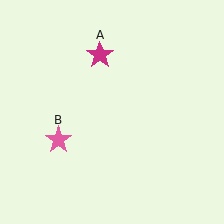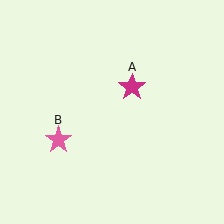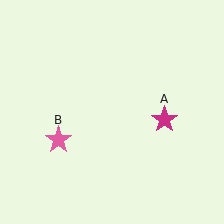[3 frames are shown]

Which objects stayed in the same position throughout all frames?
Pink star (object B) remained stationary.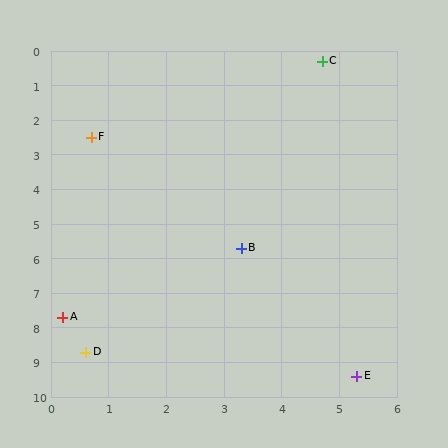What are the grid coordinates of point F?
Point F is at approximately (0.7, 2.5).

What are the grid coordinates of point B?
Point B is at approximately (3.3, 5.7).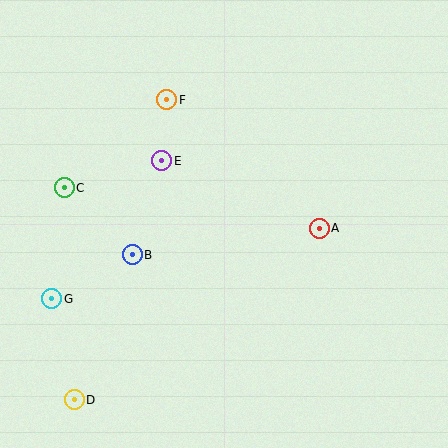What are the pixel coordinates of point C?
Point C is at (64, 188).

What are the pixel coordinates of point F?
Point F is at (167, 100).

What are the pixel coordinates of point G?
Point G is at (52, 299).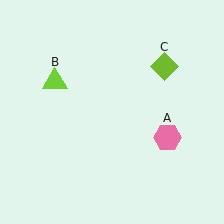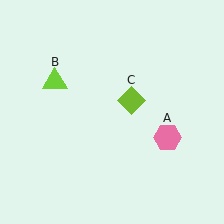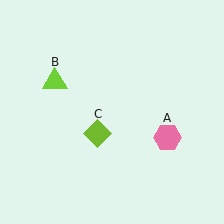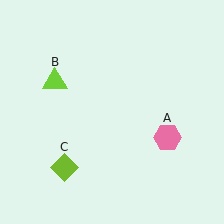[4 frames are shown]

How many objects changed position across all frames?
1 object changed position: lime diamond (object C).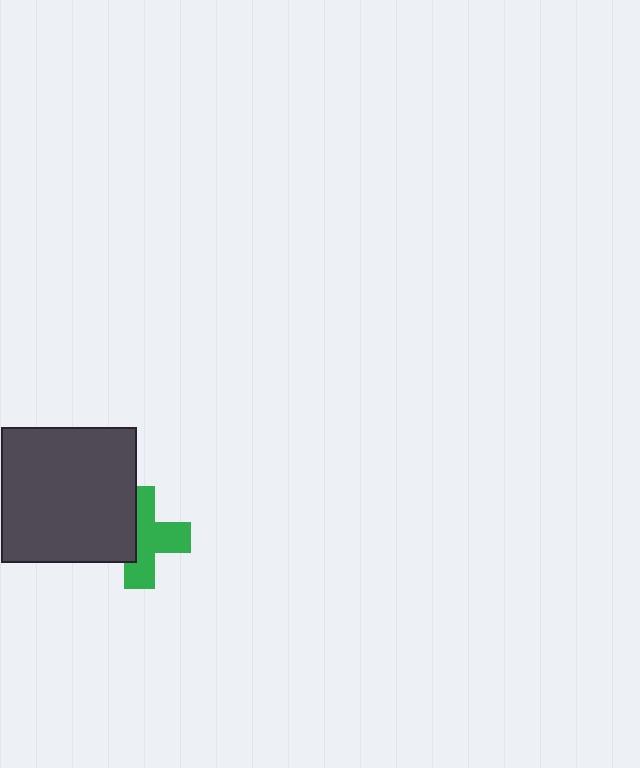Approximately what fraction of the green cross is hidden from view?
Roughly 40% of the green cross is hidden behind the dark gray square.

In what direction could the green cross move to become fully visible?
The green cross could move right. That would shift it out from behind the dark gray square entirely.